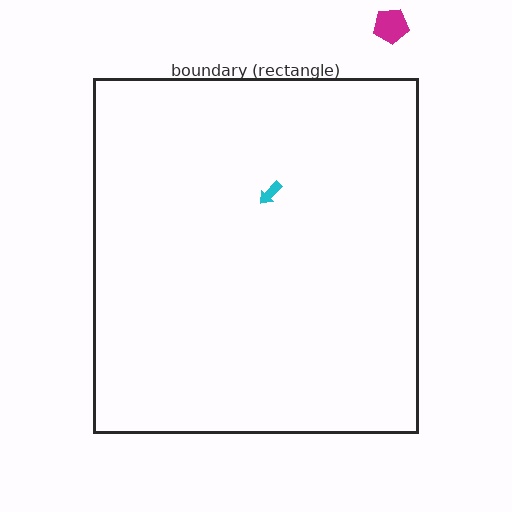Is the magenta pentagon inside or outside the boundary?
Outside.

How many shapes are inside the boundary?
1 inside, 1 outside.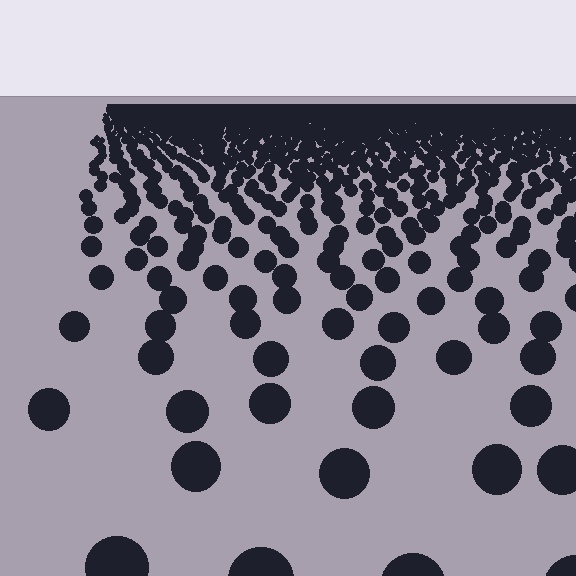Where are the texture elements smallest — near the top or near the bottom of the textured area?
Near the top.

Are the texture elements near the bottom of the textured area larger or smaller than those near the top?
Larger. Near the bottom, elements are closer to the viewer and appear at a bigger on-screen size.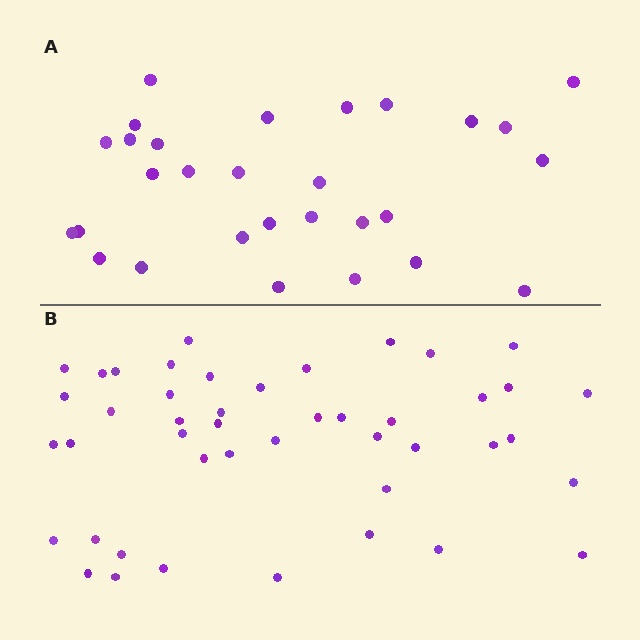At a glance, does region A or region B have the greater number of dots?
Region B (the bottom region) has more dots.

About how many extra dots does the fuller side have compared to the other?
Region B has approximately 15 more dots than region A.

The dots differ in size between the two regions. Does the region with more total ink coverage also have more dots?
No. Region A has more total ink coverage because its dots are larger, but region B actually contains more individual dots. Total area can be misleading — the number of items is what matters here.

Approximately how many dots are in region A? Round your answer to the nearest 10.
About 30 dots. (The exact count is 29, which rounds to 30.)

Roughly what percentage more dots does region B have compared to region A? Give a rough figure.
About 55% more.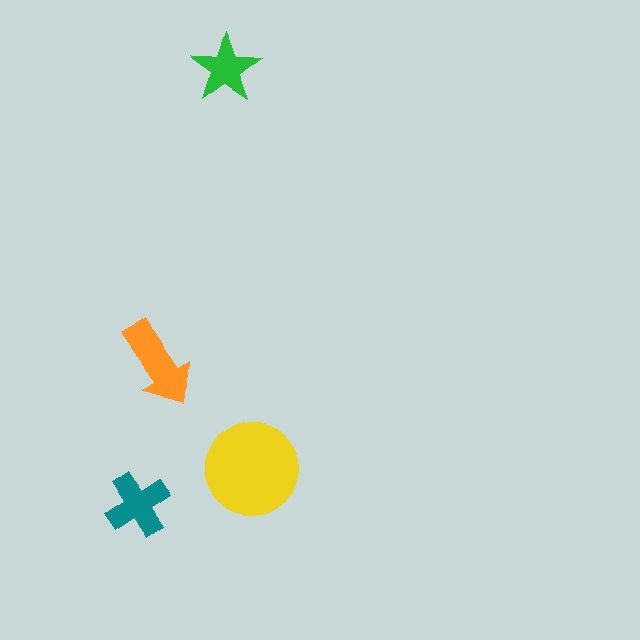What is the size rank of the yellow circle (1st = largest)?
1st.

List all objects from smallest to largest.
The green star, the teal cross, the orange arrow, the yellow circle.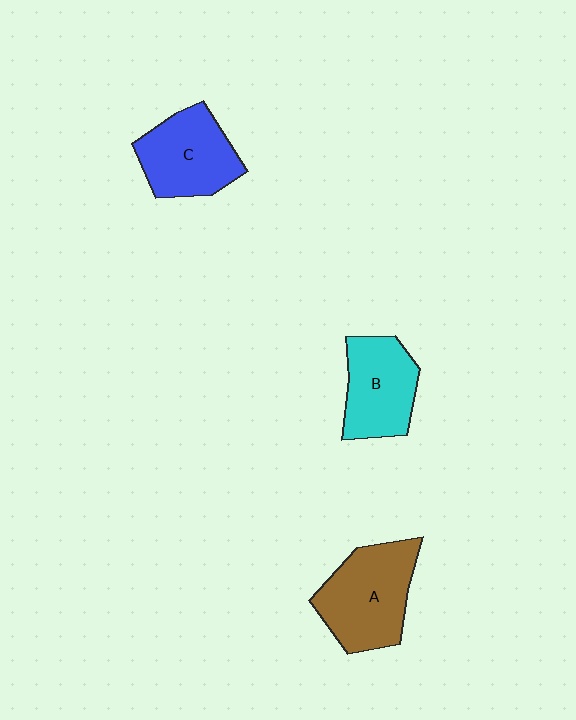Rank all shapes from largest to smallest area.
From largest to smallest: A (brown), C (blue), B (cyan).